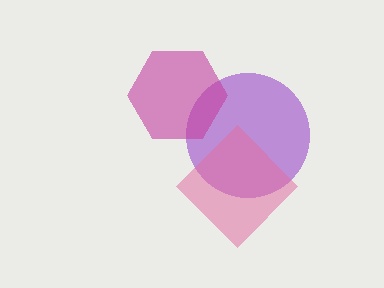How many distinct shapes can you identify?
There are 3 distinct shapes: a purple circle, a pink diamond, a magenta hexagon.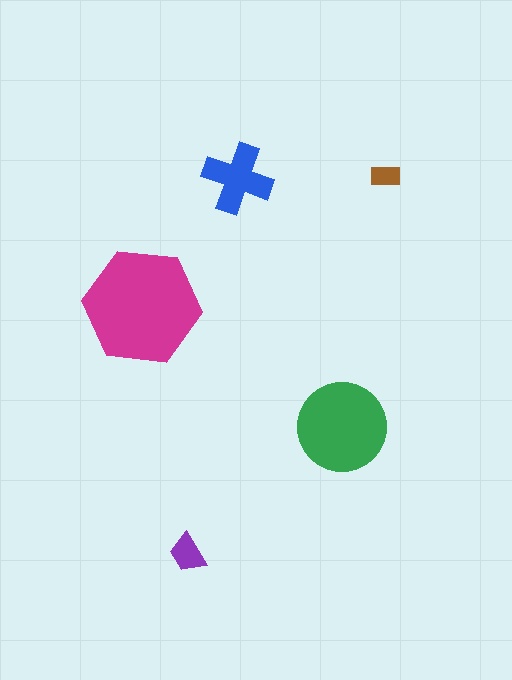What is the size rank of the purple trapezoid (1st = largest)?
4th.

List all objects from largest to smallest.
The magenta hexagon, the green circle, the blue cross, the purple trapezoid, the brown rectangle.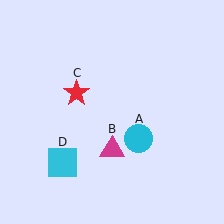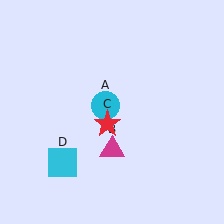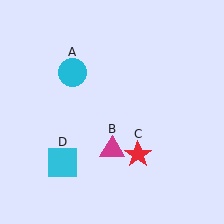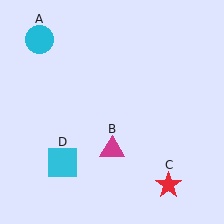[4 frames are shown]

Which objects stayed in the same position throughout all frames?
Magenta triangle (object B) and cyan square (object D) remained stationary.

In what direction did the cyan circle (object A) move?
The cyan circle (object A) moved up and to the left.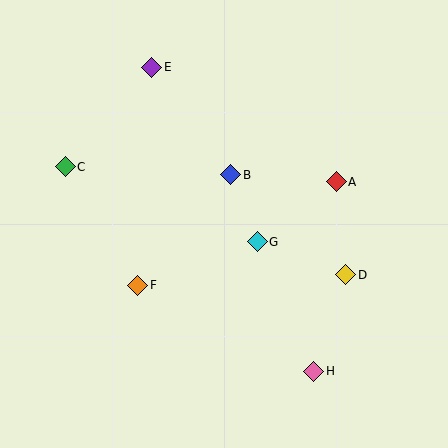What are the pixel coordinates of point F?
Point F is at (138, 285).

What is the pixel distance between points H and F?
The distance between H and F is 196 pixels.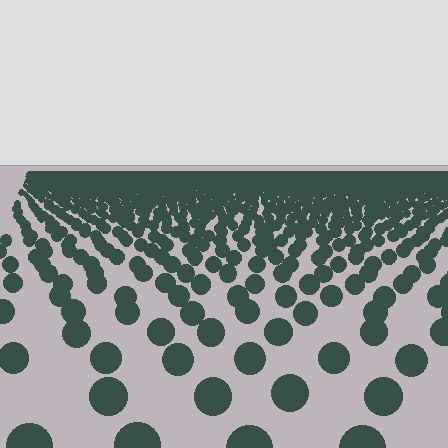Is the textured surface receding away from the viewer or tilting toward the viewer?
The surface is receding away from the viewer. Texture elements get smaller and denser toward the top.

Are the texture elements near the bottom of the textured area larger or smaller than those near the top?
Larger. Near the bottom, elements are closer to the viewer and appear at a bigger on-screen size.